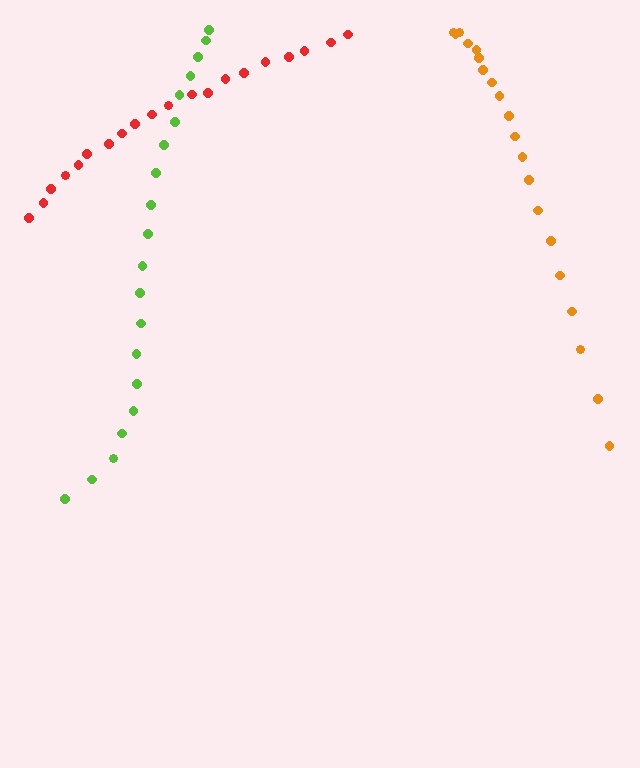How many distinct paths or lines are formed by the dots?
There are 3 distinct paths.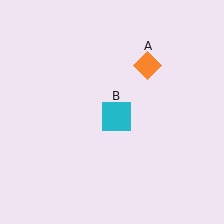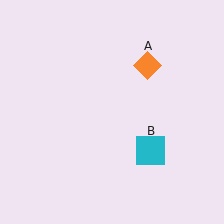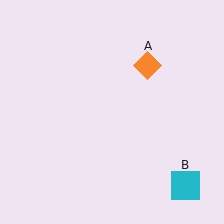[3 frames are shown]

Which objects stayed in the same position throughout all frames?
Orange diamond (object A) remained stationary.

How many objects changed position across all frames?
1 object changed position: cyan square (object B).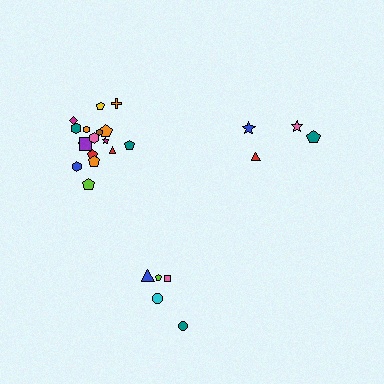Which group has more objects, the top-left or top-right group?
The top-left group.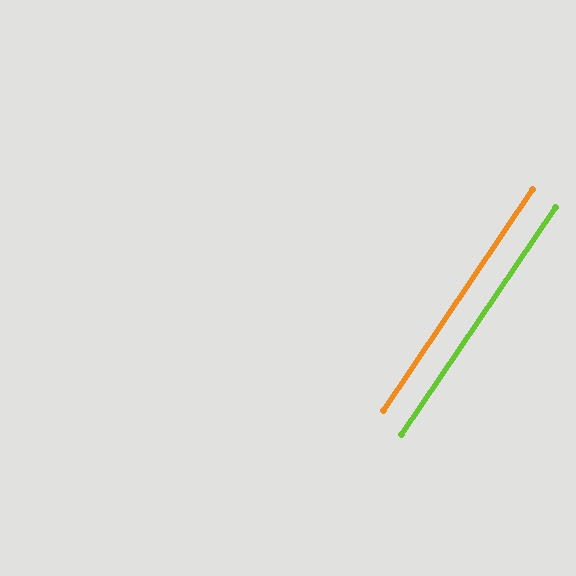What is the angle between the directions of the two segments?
Approximately 0 degrees.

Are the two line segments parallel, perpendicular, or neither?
Parallel — their directions differ by only 0.0°.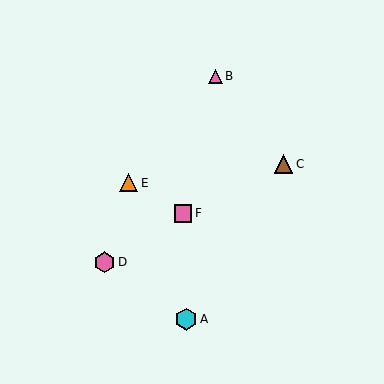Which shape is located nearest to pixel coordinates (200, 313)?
The cyan hexagon (labeled A) at (186, 319) is nearest to that location.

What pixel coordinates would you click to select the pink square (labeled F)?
Click at (183, 213) to select the pink square F.